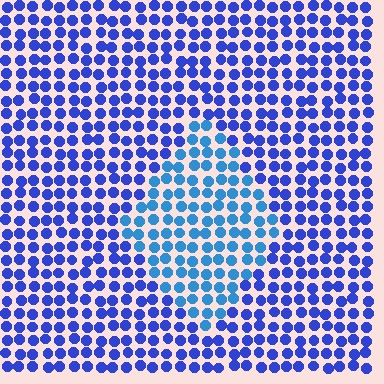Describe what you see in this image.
The image is filled with small blue elements in a uniform arrangement. A diamond-shaped region is visible where the elements are tinted to a slightly different hue, forming a subtle color boundary.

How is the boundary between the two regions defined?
The boundary is defined purely by a slight shift in hue (about 29 degrees). Spacing, size, and orientation are identical on both sides.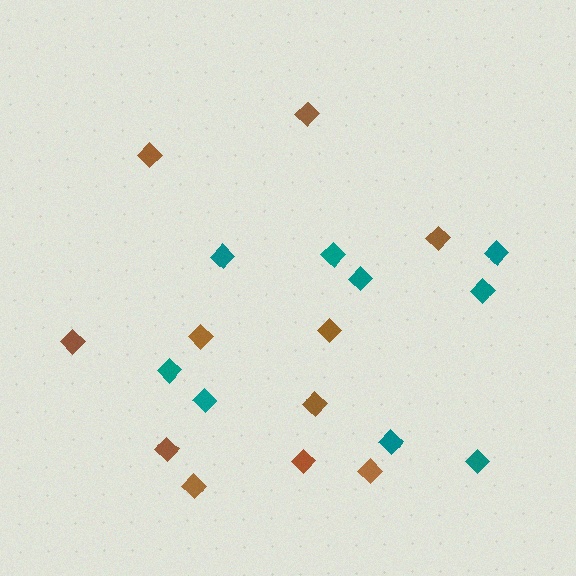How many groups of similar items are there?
There are 2 groups: one group of brown diamonds (11) and one group of teal diamonds (9).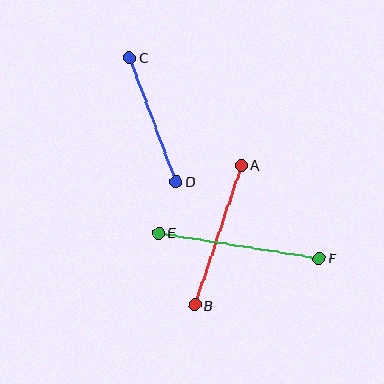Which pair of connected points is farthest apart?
Points E and F are farthest apart.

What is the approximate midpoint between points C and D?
The midpoint is at approximately (153, 120) pixels.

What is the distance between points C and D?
The distance is approximately 132 pixels.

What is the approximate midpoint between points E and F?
The midpoint is at approximately (239, 246) pixels.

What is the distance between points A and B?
The distance is approximately 148 pixels.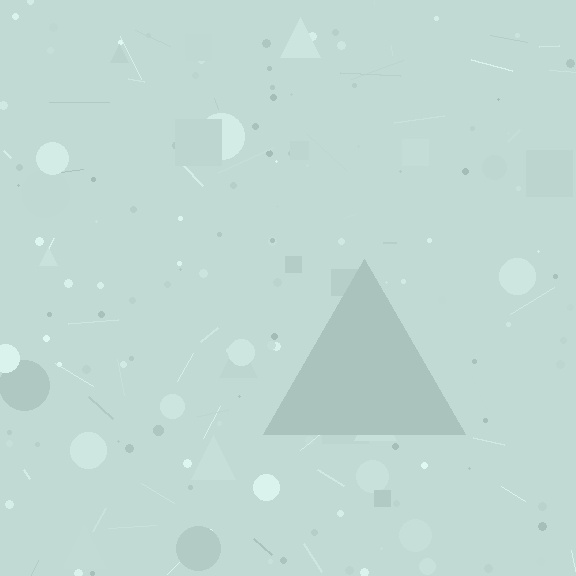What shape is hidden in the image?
A triangle is hidden in the image.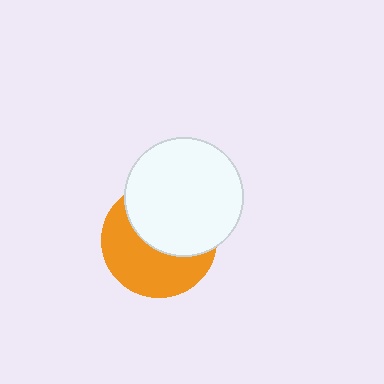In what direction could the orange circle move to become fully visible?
The orange circle could move down. That would shift it out from behind the white circle entirely.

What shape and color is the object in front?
The object in front is a white circle.